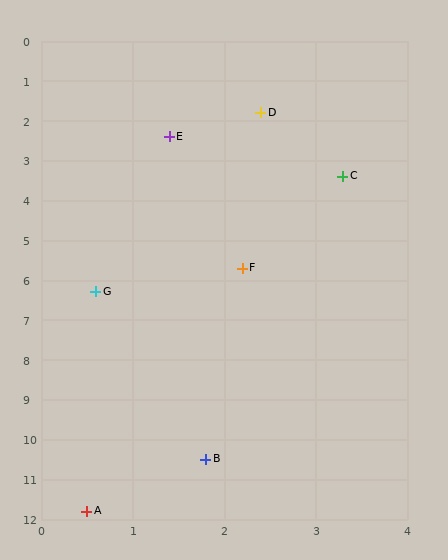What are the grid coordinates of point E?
Point E is at approximately (1.4, 2.4).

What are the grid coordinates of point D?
Point D is at approximately (2.4, 1.8).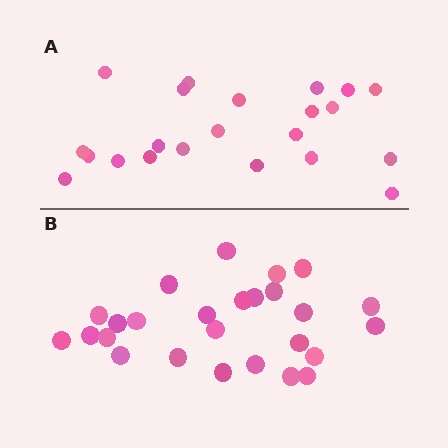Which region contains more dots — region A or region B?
Region B (the bottom region) has more dots.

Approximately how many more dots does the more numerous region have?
Region B has about 4 more dots than region A.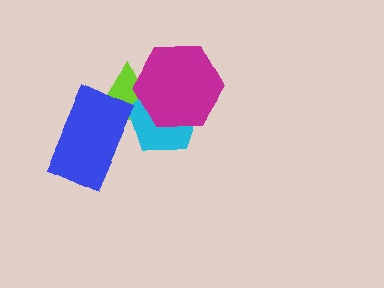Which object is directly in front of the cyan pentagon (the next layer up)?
The magenta hexagon is directly in front of the cyan pentagon.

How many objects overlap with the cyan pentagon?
3 objects overlap with the cyan pentagon.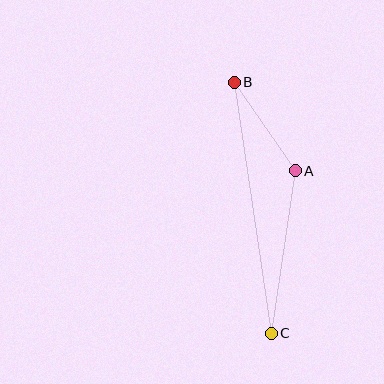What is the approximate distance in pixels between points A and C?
The distance between A and C is approximately 164 pixels.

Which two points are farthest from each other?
Points B and C are farthest from each other.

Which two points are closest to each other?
Points A and B are closest to each other.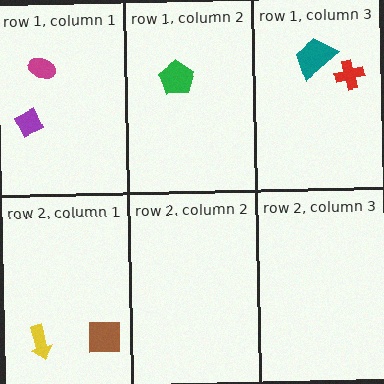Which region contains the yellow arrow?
The row 2, column 1 region.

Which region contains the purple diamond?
The row 1, column 1 region.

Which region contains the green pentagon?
The row 1, column 2 region.